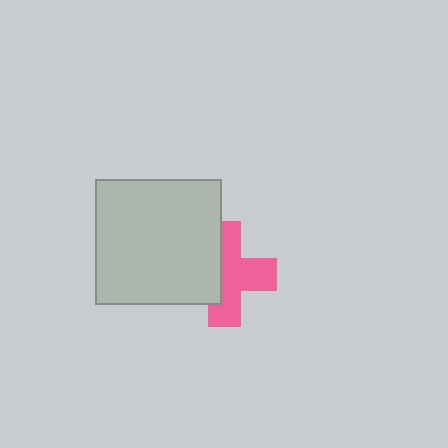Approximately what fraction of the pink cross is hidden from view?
Roughly 40% of the pink cross is hidden behind the light gray square.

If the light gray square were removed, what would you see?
You would see the complete pink cross.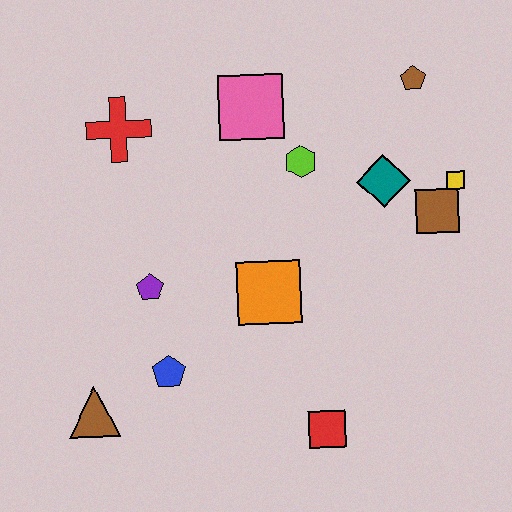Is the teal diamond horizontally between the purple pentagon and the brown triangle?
No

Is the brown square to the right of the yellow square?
No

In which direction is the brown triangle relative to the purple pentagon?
The brown triangle is below the purple pentagon.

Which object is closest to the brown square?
The yellow square is closest to the brown square.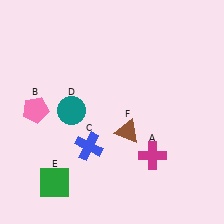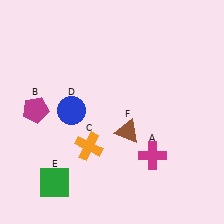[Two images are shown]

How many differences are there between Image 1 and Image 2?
There are 3 differences between the two images.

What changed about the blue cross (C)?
In Image 1, C is blue. In Image 2, it changed to orange.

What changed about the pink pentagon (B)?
In Image 1, B is pink. In Image 2, it changed to magenta.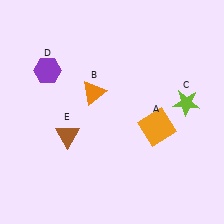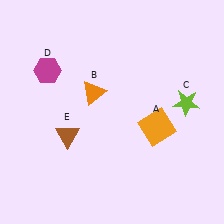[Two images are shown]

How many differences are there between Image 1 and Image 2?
There is 1 difference between the two images.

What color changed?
The hexagon (D) changed from purple in Image 1 to magenta in Image 2.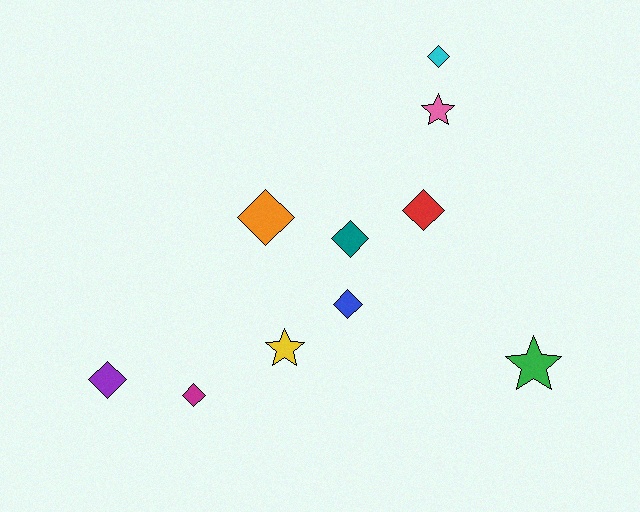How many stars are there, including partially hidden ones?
There are 3 stars.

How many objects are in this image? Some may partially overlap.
There are 10 objects.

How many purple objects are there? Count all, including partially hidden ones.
There is 1 purple object.